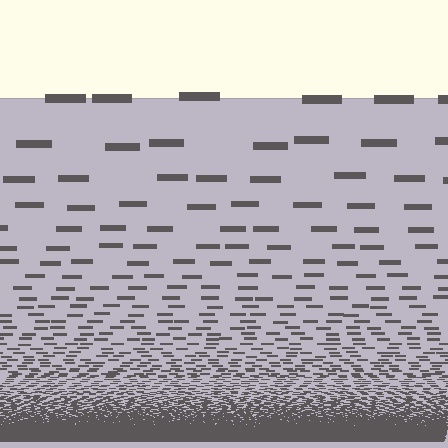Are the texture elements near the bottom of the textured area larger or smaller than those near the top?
Smaller. The gradient is inverted — elements near the bottom are smaller and denser.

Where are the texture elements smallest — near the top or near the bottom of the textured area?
Near the bottom.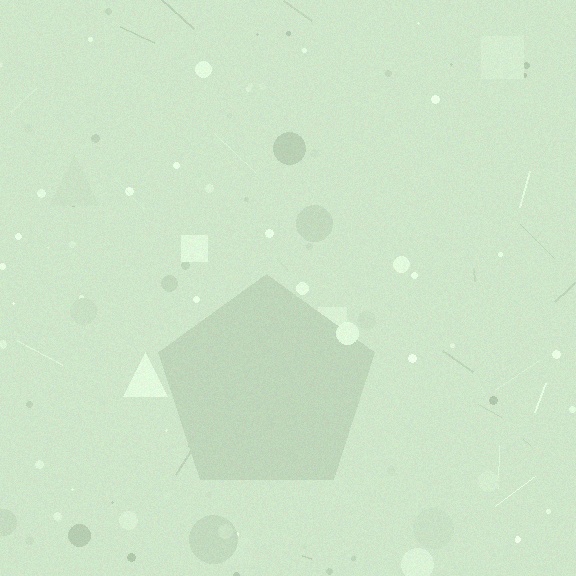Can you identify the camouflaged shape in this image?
The camouflaged shape is a pentagon.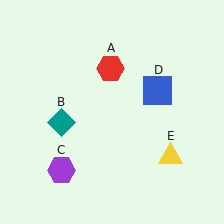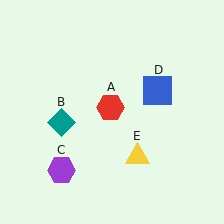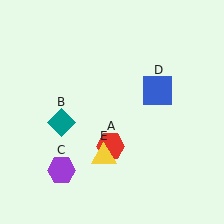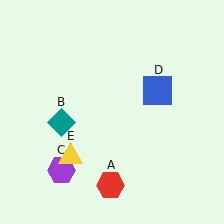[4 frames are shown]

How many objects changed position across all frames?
2 objects changed position: red hexagon (object A), yellow triangle (object E).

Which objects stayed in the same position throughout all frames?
Teal diamond (object B) and purple hexagon (object C) and blue square (object D) remained stationary.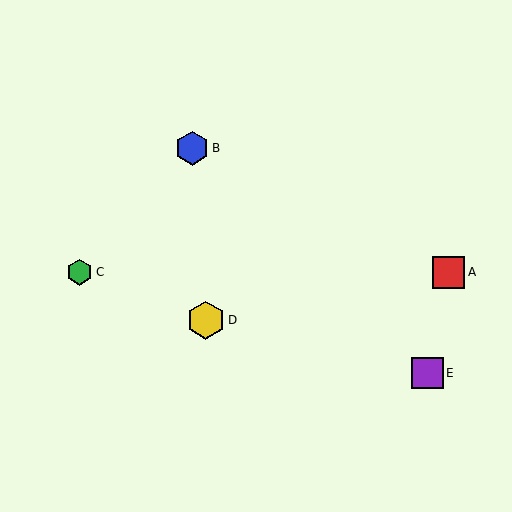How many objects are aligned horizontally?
2 objects (A, C) are aligned horizontally.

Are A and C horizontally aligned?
Yes, both are at y≈272.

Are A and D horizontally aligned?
No, A is at y≈272 and D is at y≈320.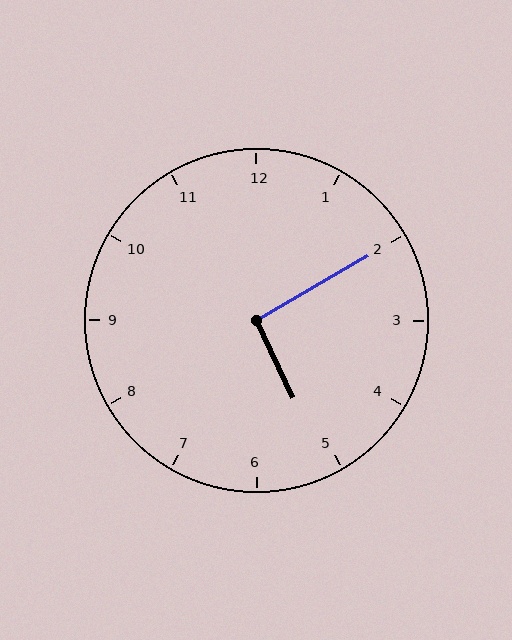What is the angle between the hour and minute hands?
Approximately 95 degrees.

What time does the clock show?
5:10.